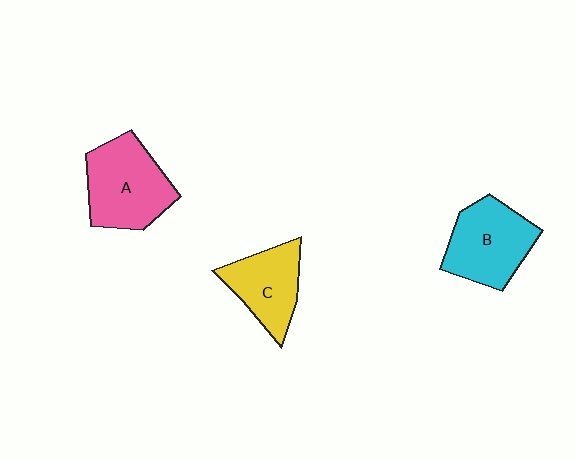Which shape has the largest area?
Shape A (pink).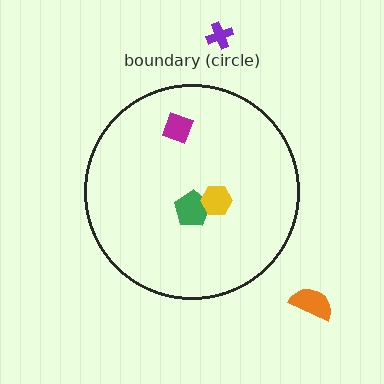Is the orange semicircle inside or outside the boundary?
Outside.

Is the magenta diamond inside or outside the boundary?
Inside.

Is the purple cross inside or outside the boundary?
Outside.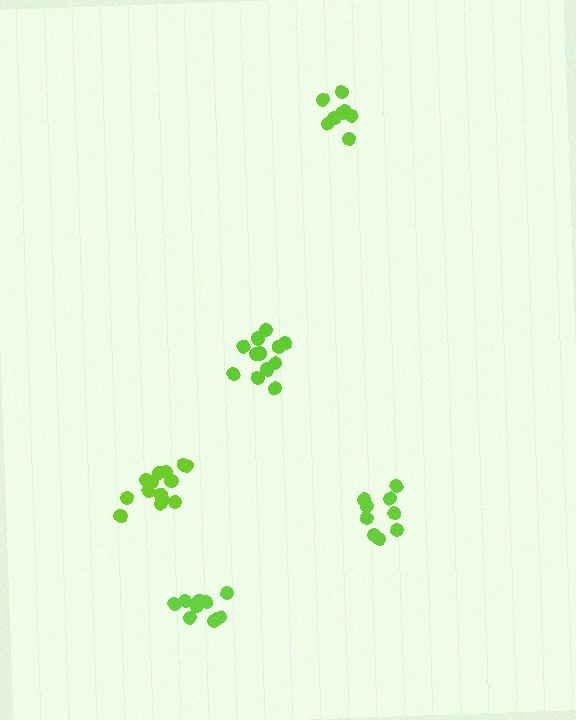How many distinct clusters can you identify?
There are 5 distinct clusters.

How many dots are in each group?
Group 1: 8 dots, Group 2: 14 dots, Group 3: 13 dots, Group 4: 11 dots, Group 5: 9 dots (55 total).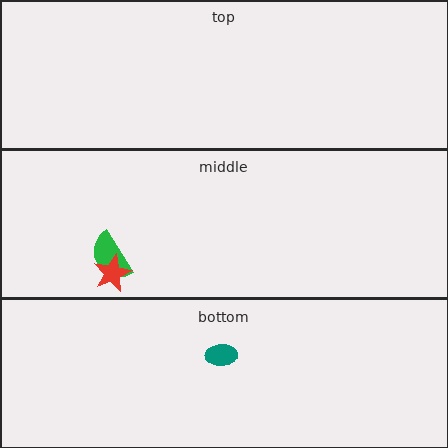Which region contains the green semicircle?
The middle region.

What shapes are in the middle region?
The green semicircle, the red star.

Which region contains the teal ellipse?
The bottom region.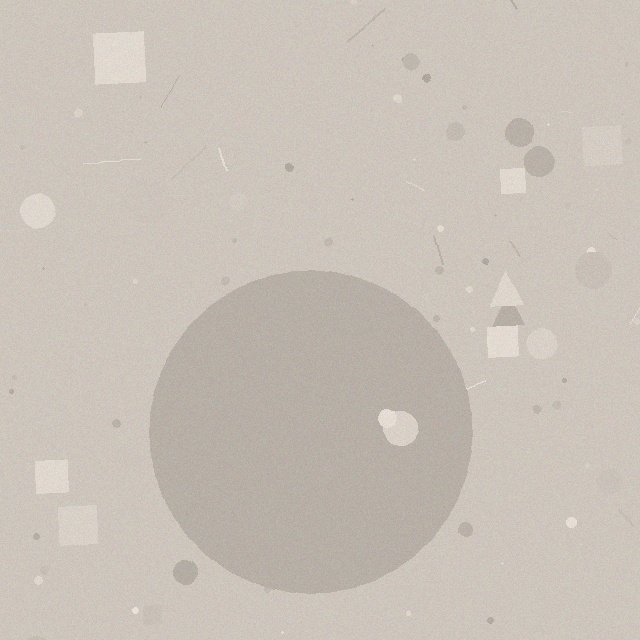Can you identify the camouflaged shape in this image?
The camouflaged shape is a circle.